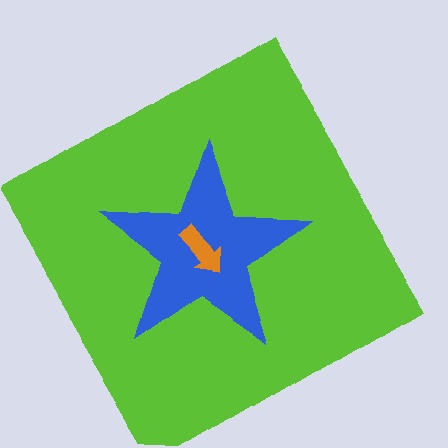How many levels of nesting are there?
3.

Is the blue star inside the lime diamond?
Yes.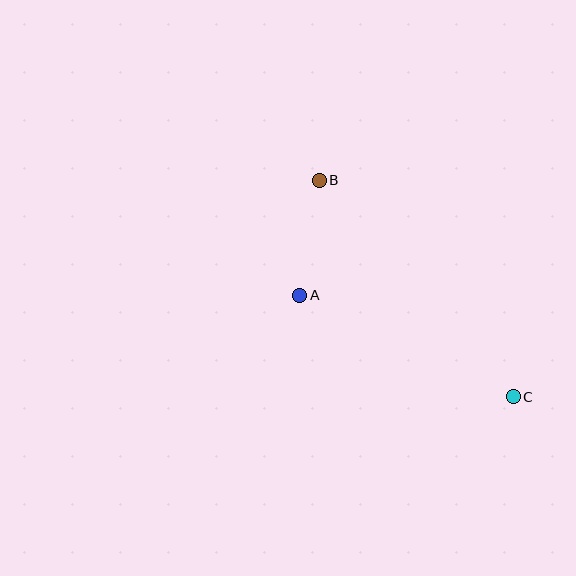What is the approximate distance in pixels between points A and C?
The distance between A and C is approximately 237 pixels.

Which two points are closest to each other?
Points A and B are closest to each other.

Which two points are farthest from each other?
Points B and C are farthest from each other.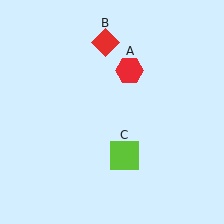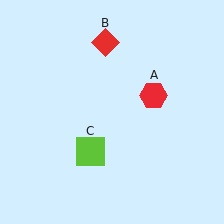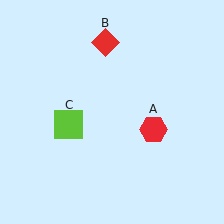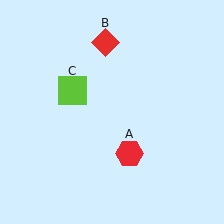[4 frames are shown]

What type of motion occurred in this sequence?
The red hexagon (object A), lime square (object C) rotated clockwise around the center of the scene.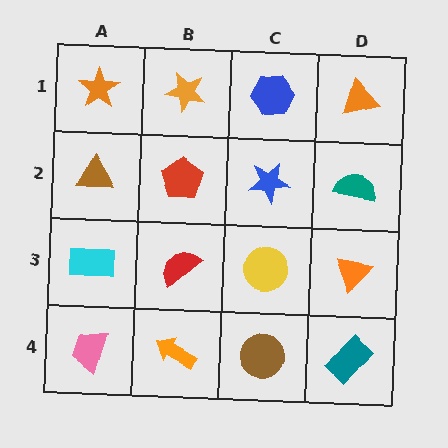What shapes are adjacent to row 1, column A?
A brown triangle (row 2, column A), an orange star (row 1, column B).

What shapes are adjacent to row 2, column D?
An orange triangle (row 1, column D), an orange triangle (row 3, column D), a blue star (row 2, column C).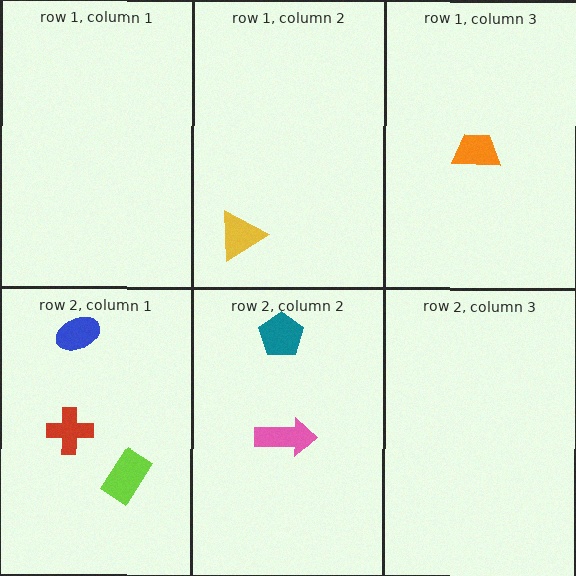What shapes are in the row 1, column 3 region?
The orange trapezoid.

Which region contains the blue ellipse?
The row 2, column 1 region.